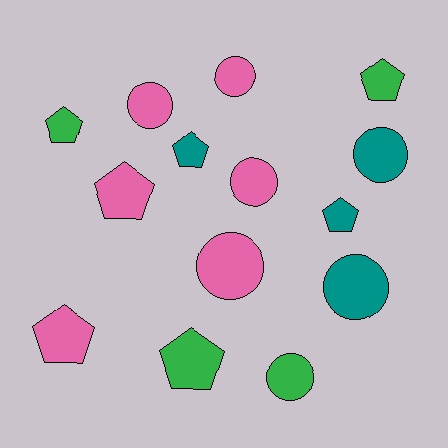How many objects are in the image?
There are 14 objects.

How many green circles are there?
There is 1 green circle.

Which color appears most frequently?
Pink, with 6 objects.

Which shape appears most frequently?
Pentagon, with 7 objects.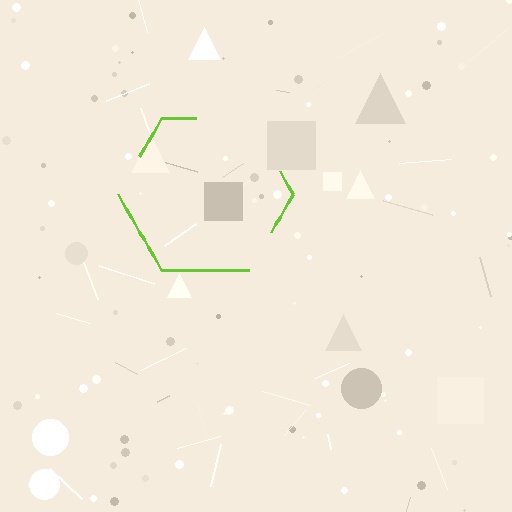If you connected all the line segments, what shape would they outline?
They would outline a hexagon.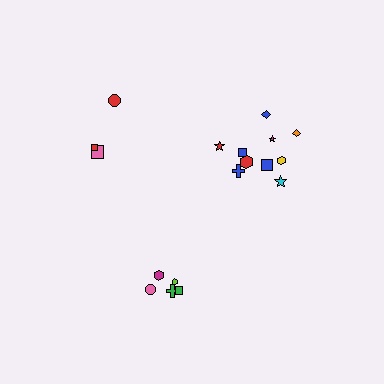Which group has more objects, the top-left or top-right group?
The top-right group.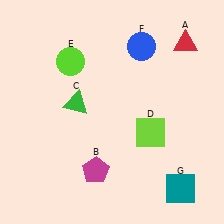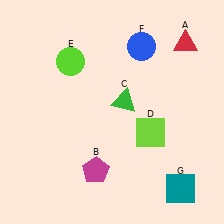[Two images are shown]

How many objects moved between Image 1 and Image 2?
1 object moved between the two images.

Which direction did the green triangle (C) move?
The green triangle (C) moved right.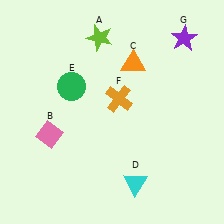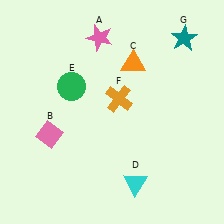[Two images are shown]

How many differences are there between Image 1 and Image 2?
There are 2 differences between the two images.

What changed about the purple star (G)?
In Image 1, G is purple. In Image 2, it changed to teal.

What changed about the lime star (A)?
In Image 1, A is lime. In Image 2, it changed to pink.